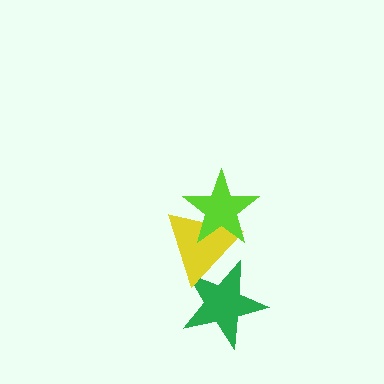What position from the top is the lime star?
The lime star is 1st from the top.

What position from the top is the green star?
The green star is 3rd from the top.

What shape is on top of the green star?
The yellow triangle is on top of the green star.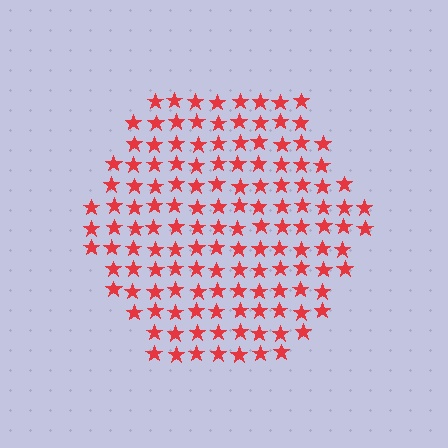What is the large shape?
The large shape is a hexagon.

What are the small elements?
The small elements are stars.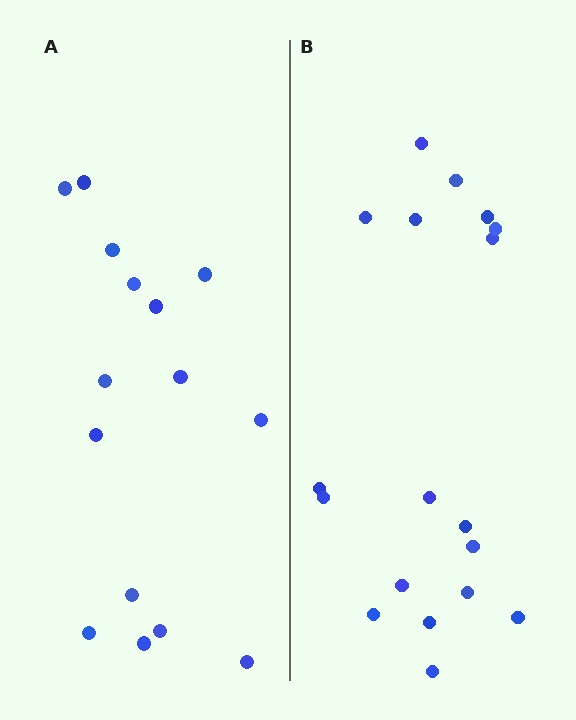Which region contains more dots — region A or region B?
Region B (the right region) has more dots.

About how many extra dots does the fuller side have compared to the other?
Region B has just a few more — roughly 2 or 3 more dots than region A.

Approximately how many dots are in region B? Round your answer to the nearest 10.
About 20 dots. (The exact count is 18, which rounds to 20.)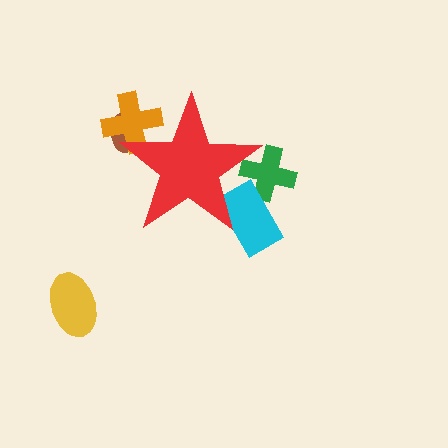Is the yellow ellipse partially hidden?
No, the yellow ellipse is fully visible.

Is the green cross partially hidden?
Yes, the green cross is partially hidden behind the red star.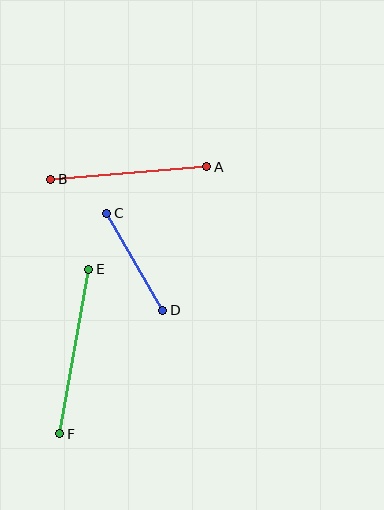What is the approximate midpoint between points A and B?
The midpoint is at approximately (129, 173) pixels.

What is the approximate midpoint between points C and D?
The midpoint is at approximately (135, 262) pixels.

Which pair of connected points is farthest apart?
Points E and F are farthest apart.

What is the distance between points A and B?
The distance is approximately 156 pixels.